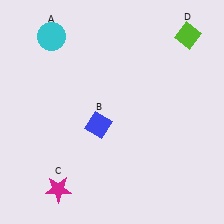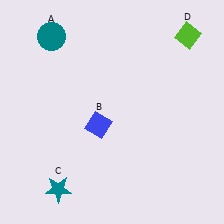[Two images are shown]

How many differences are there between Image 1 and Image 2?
There are 2 differences between the two images.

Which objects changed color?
A changed from cyan to teal. C changed from magenta to teal.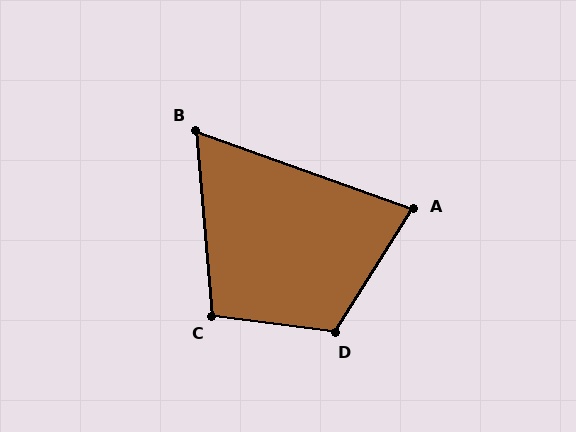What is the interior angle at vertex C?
Approximately 102 degrees (obtuse).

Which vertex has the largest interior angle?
D, at approximately 115 degrees.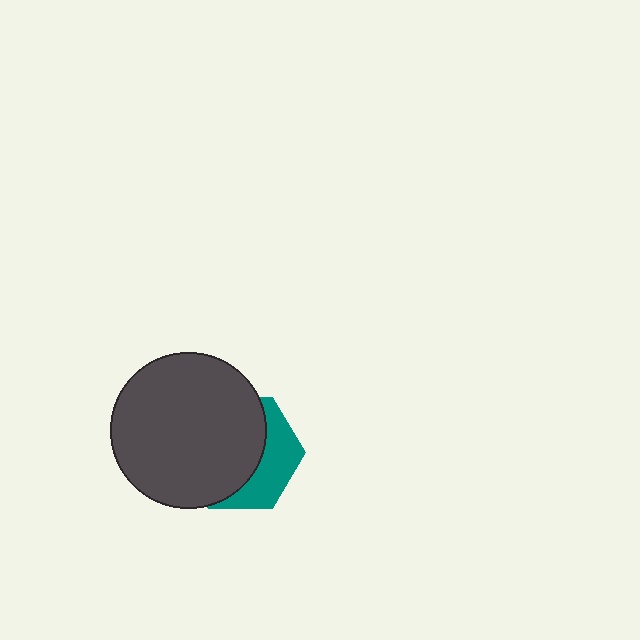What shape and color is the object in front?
The object in front is a dark gray circle.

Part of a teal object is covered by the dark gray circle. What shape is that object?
It is a hexagon.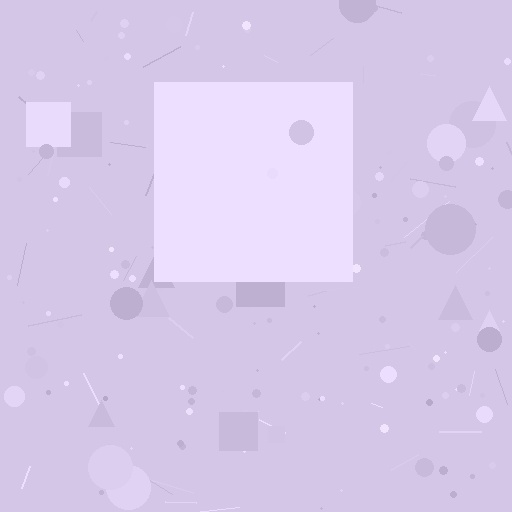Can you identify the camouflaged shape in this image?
The camouflaged shape is a square.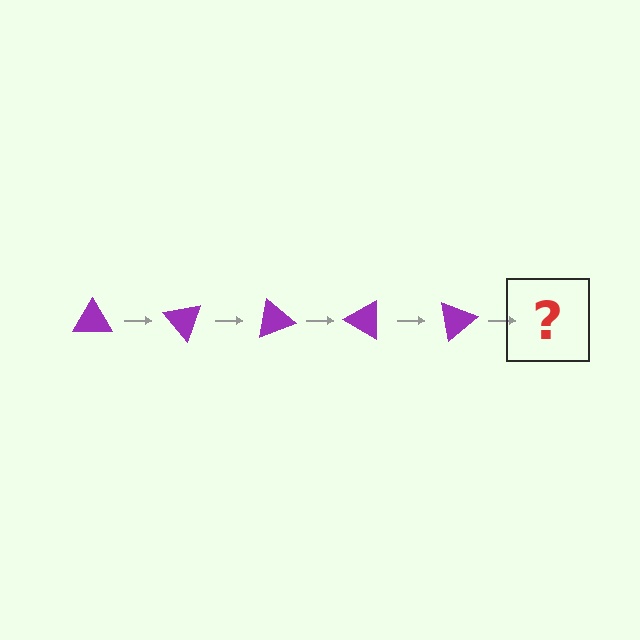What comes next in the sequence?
The next element should be a purple triangle rotated 250 degrees.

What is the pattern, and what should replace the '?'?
The pattern is that the triangle rotates 50 degrees each step. The '?' should be a purple triangle rotated 250 degrees.